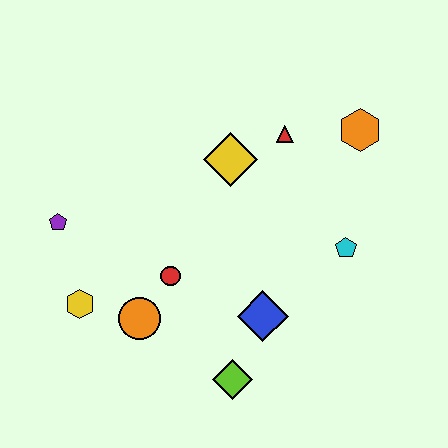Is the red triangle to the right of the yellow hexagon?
Yes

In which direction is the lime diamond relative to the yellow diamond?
The lime diamond is below the yellow diamond.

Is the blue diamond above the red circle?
No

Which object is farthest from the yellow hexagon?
The orange hexagon is farthest from the yellow hexagon.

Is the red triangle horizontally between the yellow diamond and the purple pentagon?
No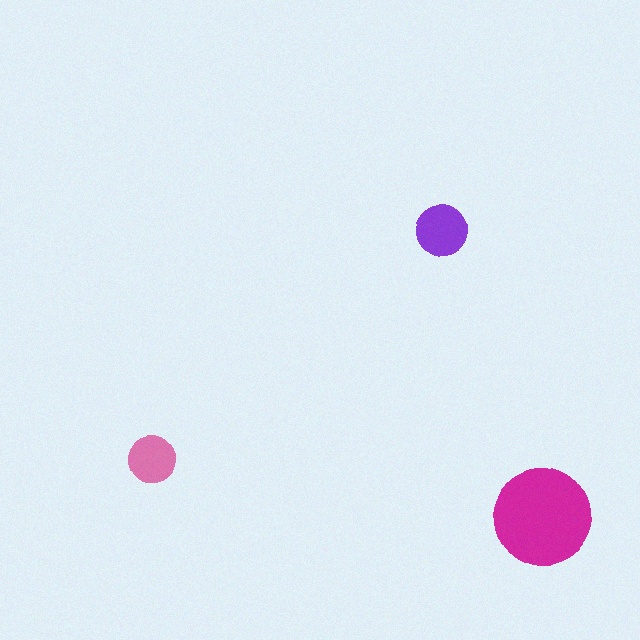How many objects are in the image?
There are 3 objects in the image.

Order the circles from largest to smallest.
the magenta one, the purple one, the pink one.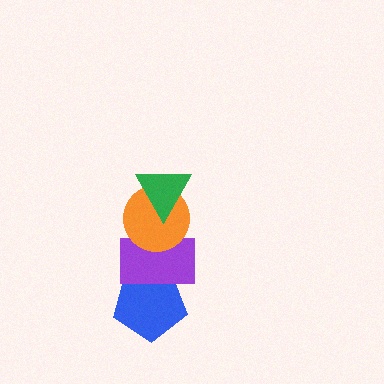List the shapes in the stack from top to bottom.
From top to bottom: the green triangle, the orange circle, the purple rectangle, the blue pentagon.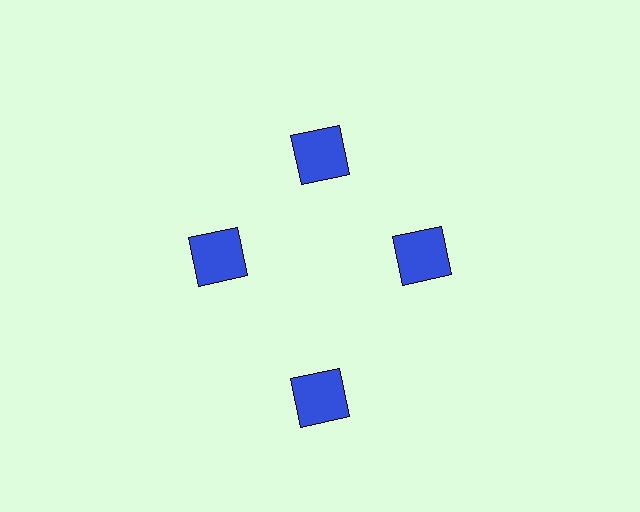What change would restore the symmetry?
The symmetry would be restored by moving it inward, back onto the ring so that all 4 squares sit at equal angles and equal distance from the center.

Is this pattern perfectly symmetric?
No. The 4 blue squares are arranged in a ring, but one element near the 6 o'clock position is pushed outward from the center, breaking the 4-fold rotational symmetry.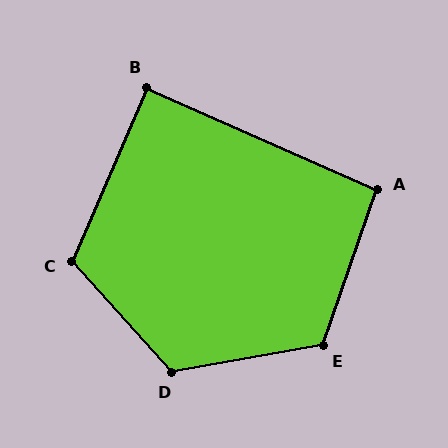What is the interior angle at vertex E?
Approximately 119 degrees (obtuse).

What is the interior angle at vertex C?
Approximately 115 degrees (obtuse).